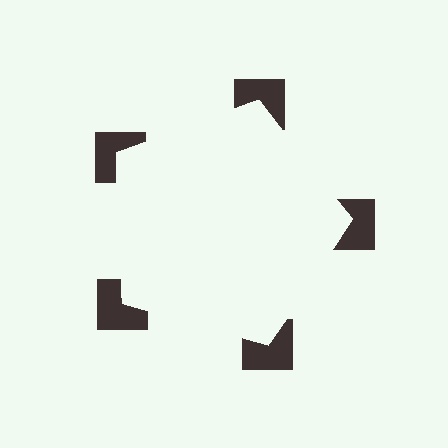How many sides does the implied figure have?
5 sides.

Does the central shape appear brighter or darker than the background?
It typically appears slightly brighter than the background, even though no actual brightness change is drawn.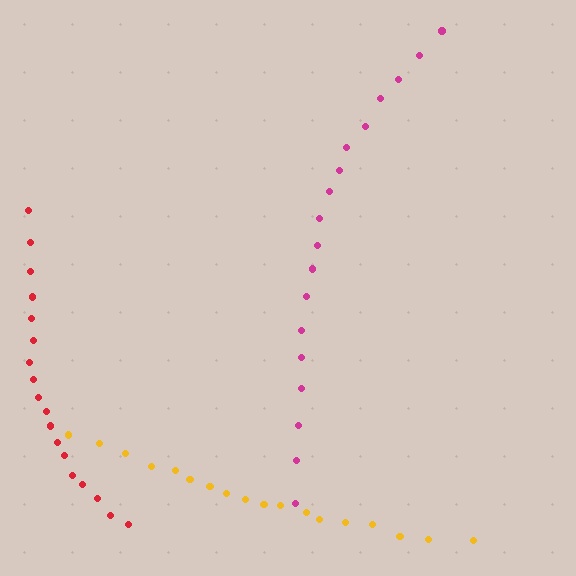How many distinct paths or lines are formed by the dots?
There are 3 distinct paths.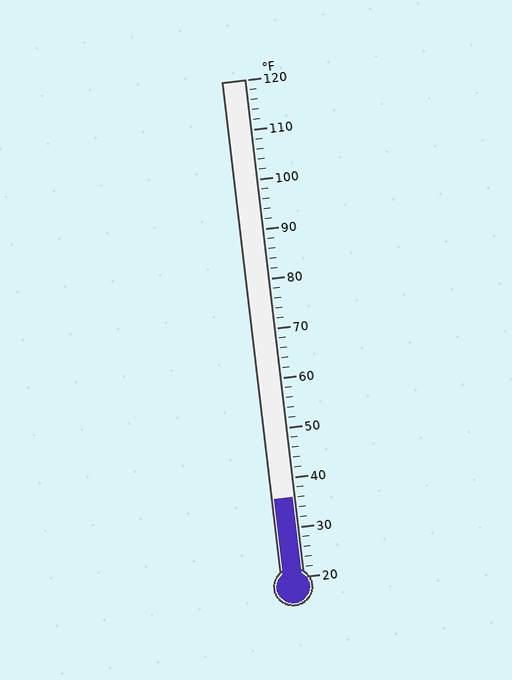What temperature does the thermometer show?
The thermometer shows approximately 36°F.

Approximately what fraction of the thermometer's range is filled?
The thermometer is filled to approximately 15% of its range.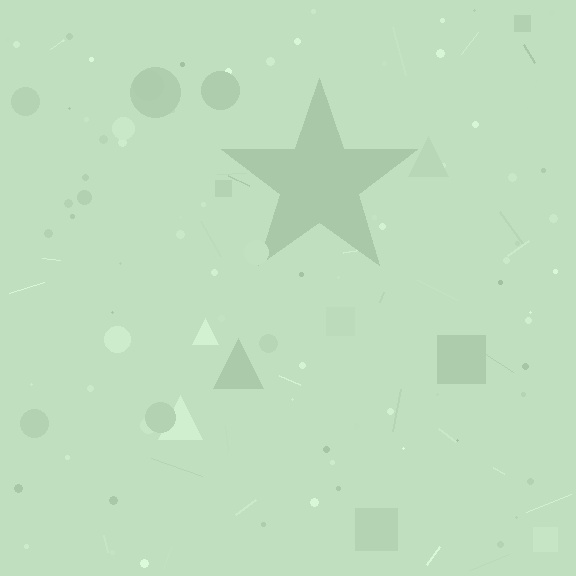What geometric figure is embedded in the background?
A star is embedded in the background.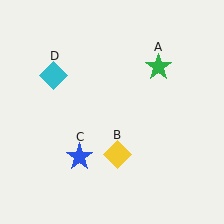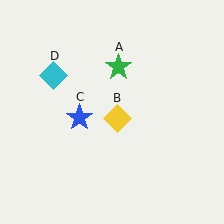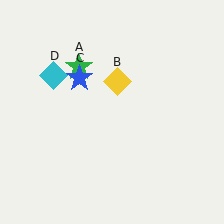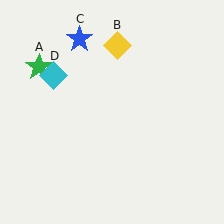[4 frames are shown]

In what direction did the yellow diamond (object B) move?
The yellow diamond (object B) moved up.